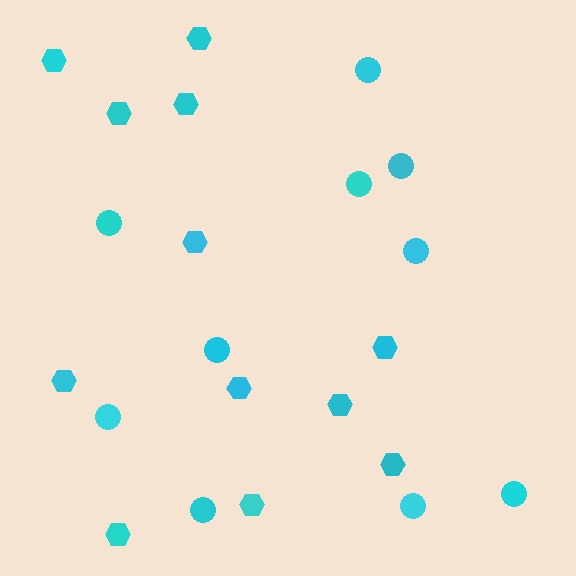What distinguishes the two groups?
There are 2 groups: one group of circles (10) and one group of hexagons (12).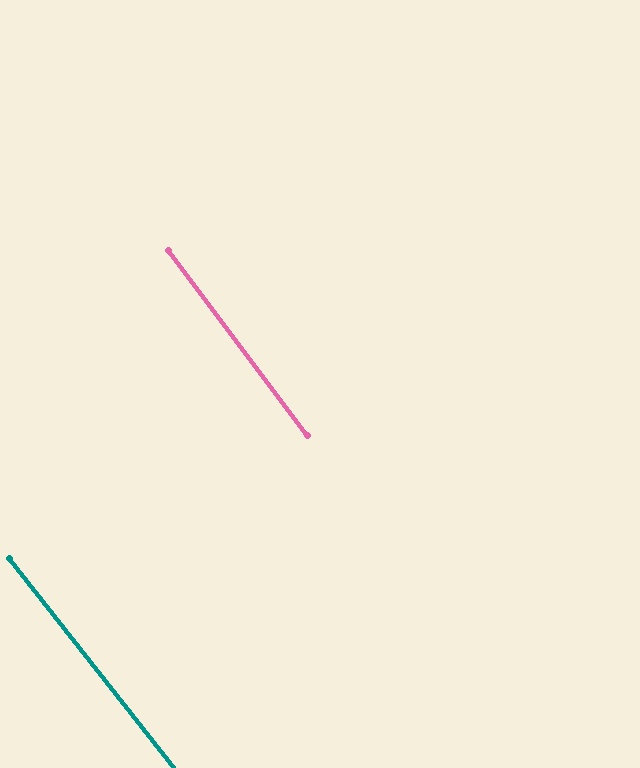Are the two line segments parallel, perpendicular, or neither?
Parallel — their directions differ by only 1.3°.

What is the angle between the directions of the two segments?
Approximately 1 degree.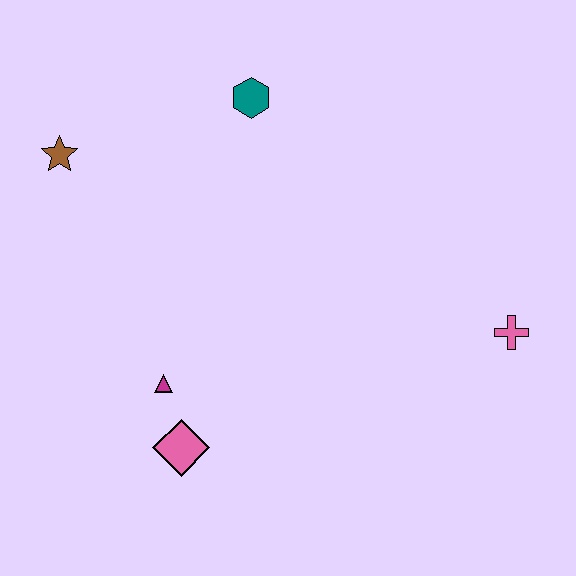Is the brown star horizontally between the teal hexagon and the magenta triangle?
No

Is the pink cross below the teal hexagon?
Yes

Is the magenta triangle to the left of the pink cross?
Yes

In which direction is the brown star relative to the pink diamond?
The brown star is above the pink diamond.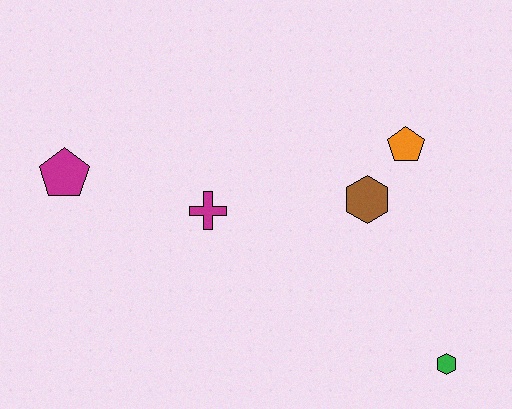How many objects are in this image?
There are 5 objects.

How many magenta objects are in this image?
There are 2 magenta objects.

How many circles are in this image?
There are no circles.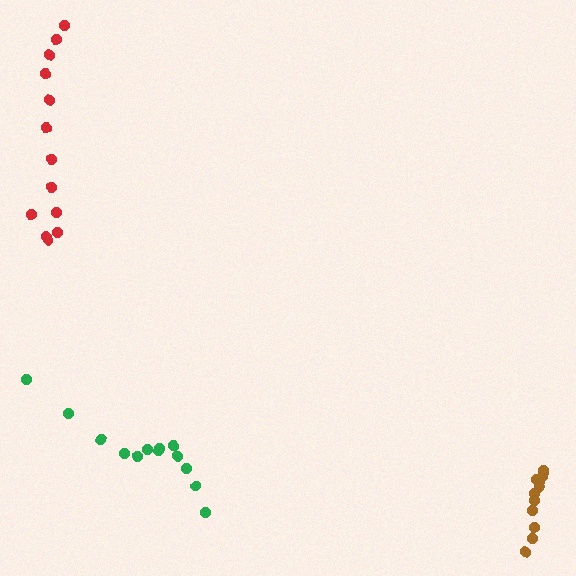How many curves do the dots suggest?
There are 3 distinct paths.